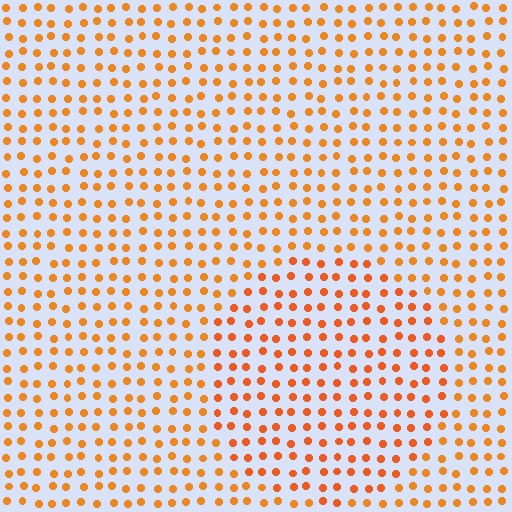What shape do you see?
I see a circle.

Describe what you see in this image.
The image is filled with small orange elements in a uniform arrangement. A circle-shaped region is visible where the elements are tinted to a slightly different hue, forming a subtle color boundary.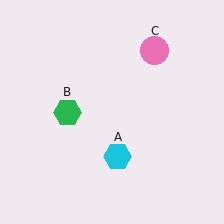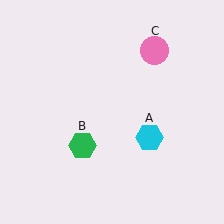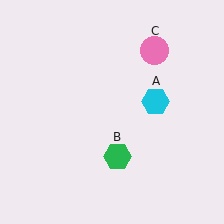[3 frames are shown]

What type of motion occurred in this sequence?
The cyan hexagon (object A), green hexagon (object B) rotated counterclockwise around the center of the scene.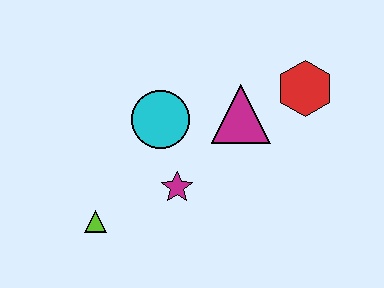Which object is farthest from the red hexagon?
The lime triangle is farthest from the red hexagon.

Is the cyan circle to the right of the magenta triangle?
No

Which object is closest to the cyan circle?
The magenta star is closest to the cyan circle.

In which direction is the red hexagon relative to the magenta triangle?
The red hexagon is to the right of the magenta triangle.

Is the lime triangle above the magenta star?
No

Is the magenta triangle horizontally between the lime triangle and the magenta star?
No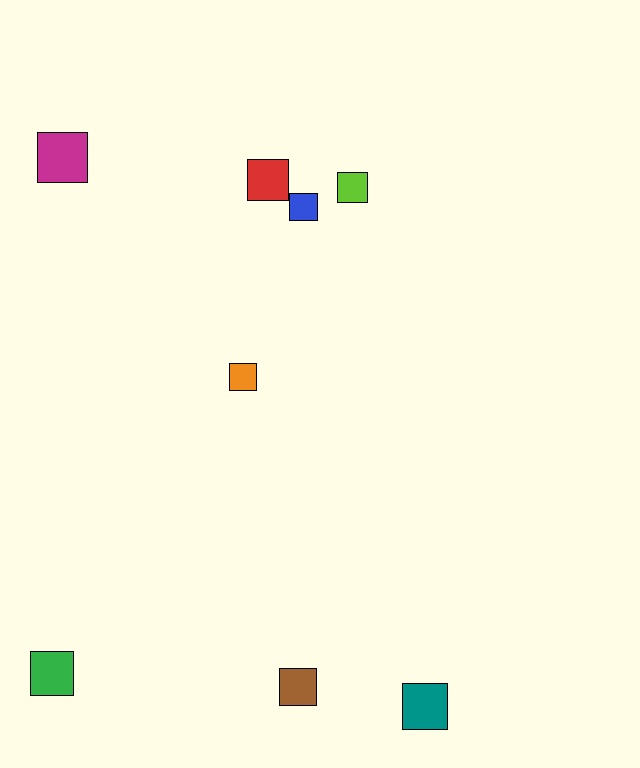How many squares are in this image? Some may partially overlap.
There are 8 squares.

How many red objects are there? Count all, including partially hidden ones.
There is 1 red object.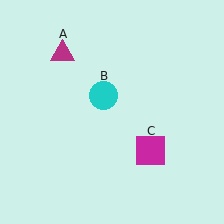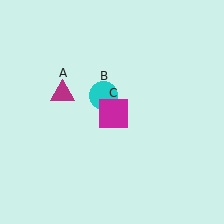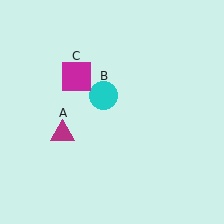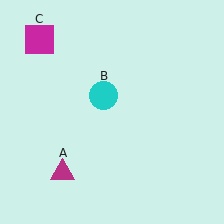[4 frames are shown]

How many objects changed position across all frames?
2 objects changed position: magenta triangle (object A), magenta square (object C).